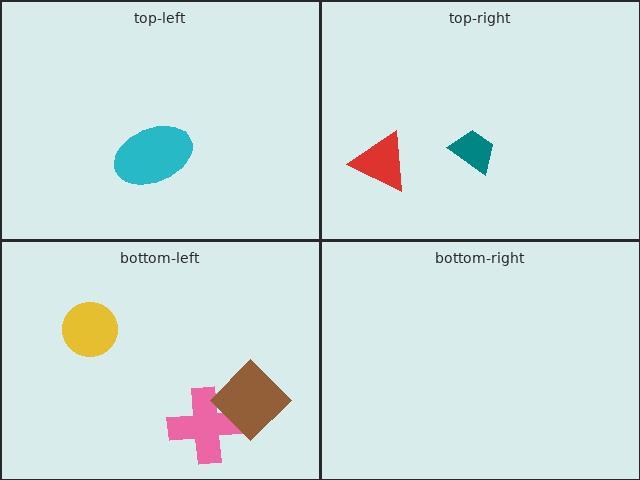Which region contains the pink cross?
The bottom-left region.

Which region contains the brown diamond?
The bottom-left region.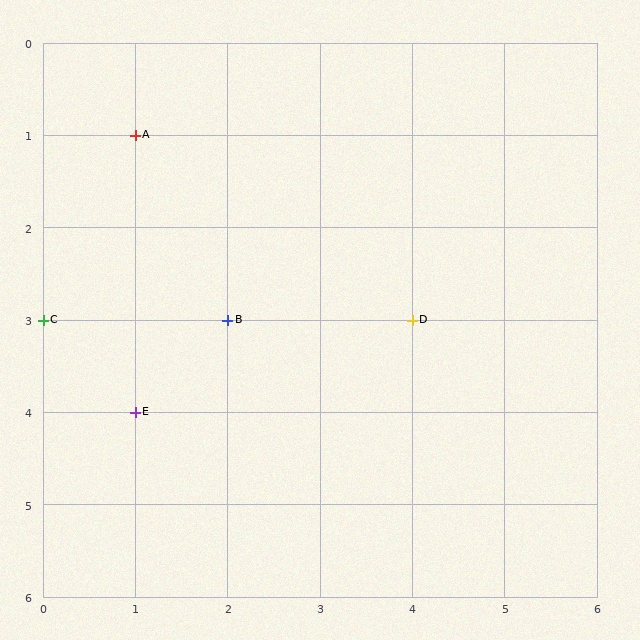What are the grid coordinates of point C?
Point C is at grid coordinates (0, 3).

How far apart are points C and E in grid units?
Points C and E are 1 column and 1 row apart (about 1.4 grid units diagonally).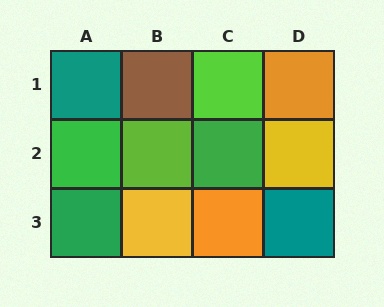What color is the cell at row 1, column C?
Lime.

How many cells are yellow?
2 cells are yellow.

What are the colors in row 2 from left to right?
Green, lime, green, yellow.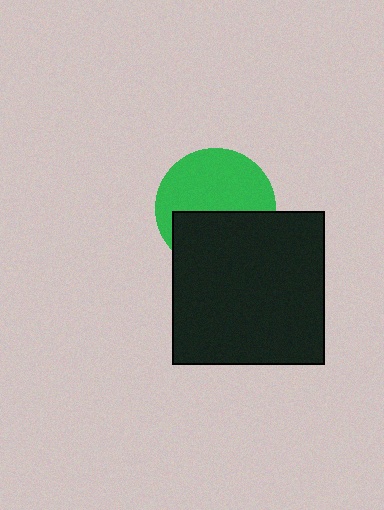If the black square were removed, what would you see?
You would see the complete green circle.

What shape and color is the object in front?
The object in front is a black square.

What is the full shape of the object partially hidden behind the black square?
The partially hidden object is a green circle.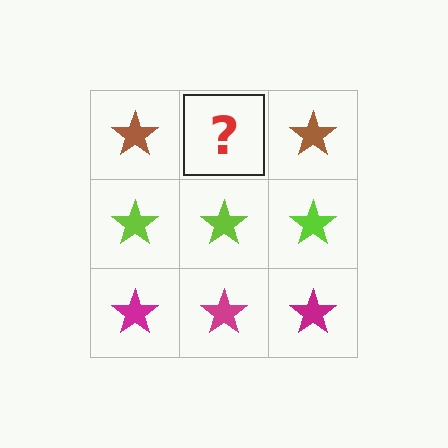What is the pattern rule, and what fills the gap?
The rule is that each row has a consistent color. The gap should be filled with a brown star.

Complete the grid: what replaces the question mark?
The question mark should be replaced with a brown star.